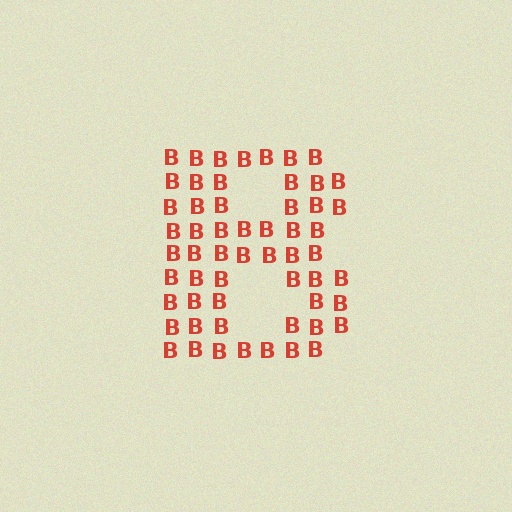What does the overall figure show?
The overall figure shows the letter B.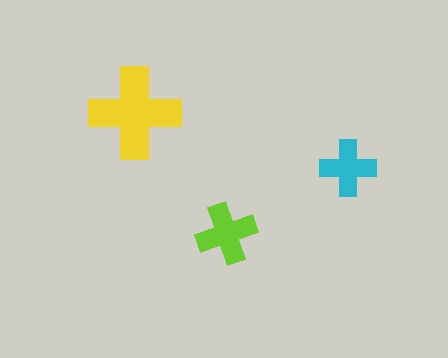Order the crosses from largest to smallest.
the yellow one, the lime one, the cyan one.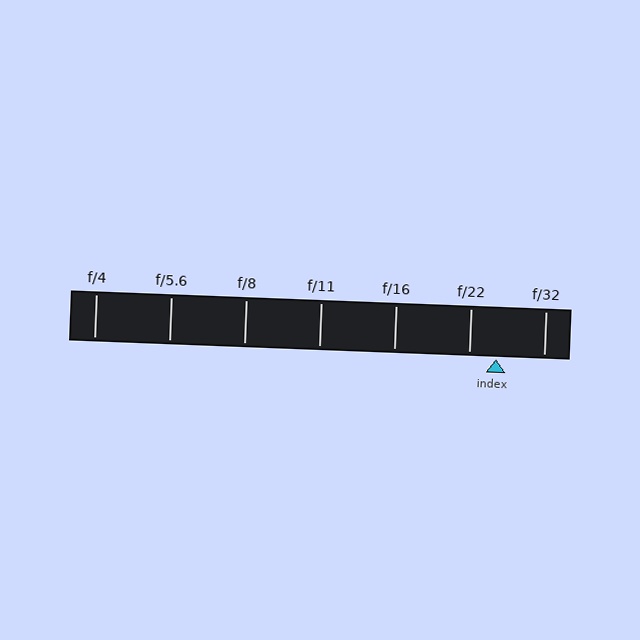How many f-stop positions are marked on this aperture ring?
There are 7 f-stop positions marked.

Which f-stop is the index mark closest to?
The index mark is closest to f/22.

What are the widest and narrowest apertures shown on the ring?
The widest aperture shown is f/4 and the narrowest is f/32.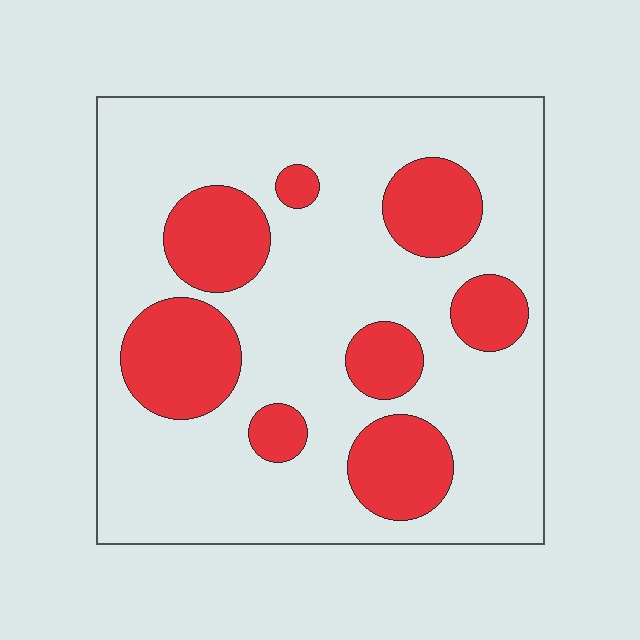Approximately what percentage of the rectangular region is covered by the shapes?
Approximately 25%.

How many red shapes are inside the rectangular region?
8.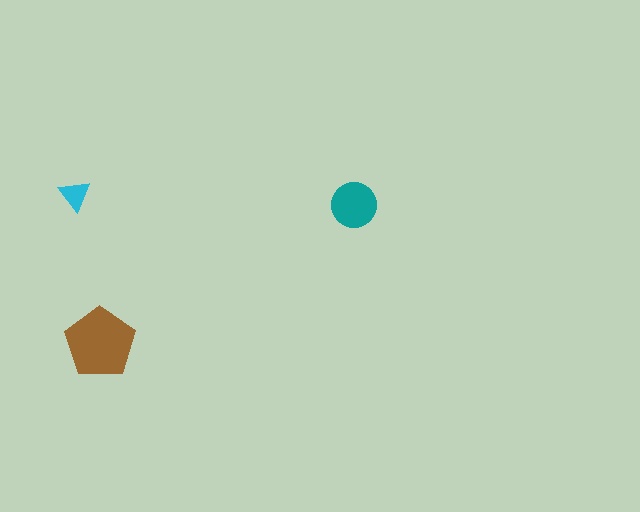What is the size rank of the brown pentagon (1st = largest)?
1st.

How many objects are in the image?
There are 3 objects in the image.